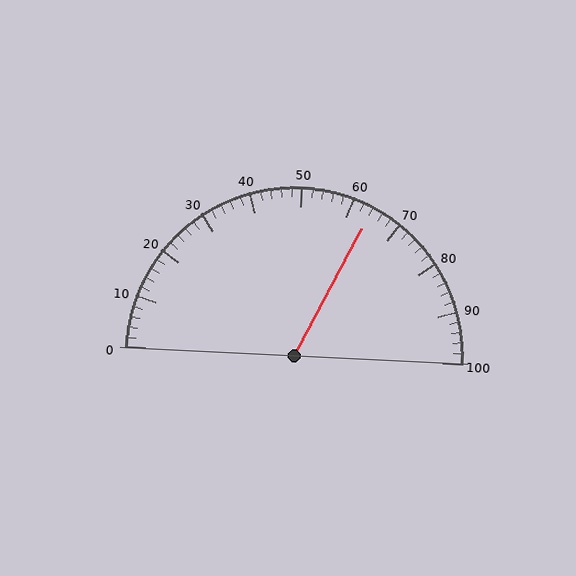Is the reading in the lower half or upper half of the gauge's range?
The reading is in the upper half of the range (0 to 100).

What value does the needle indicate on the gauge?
The needle indicates approximately 64.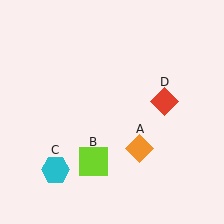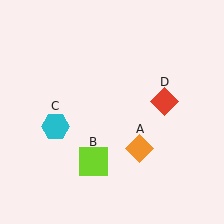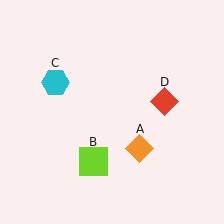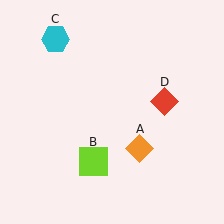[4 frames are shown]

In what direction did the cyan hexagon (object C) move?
The cyan hexagon (object C) moved up.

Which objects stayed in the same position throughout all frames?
Orange diamond (object A) and lime square (object B) and red diamond (object D) remained stationary.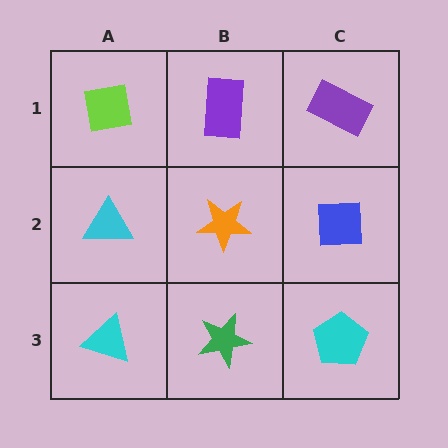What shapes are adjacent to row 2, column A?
A lime square (row 1, column A), a cyan triangle (row 3, column A), an orange star (row 2, column B).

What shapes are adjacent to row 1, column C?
A blue square (row 2, column C), a purple rectangle (row 1, column B).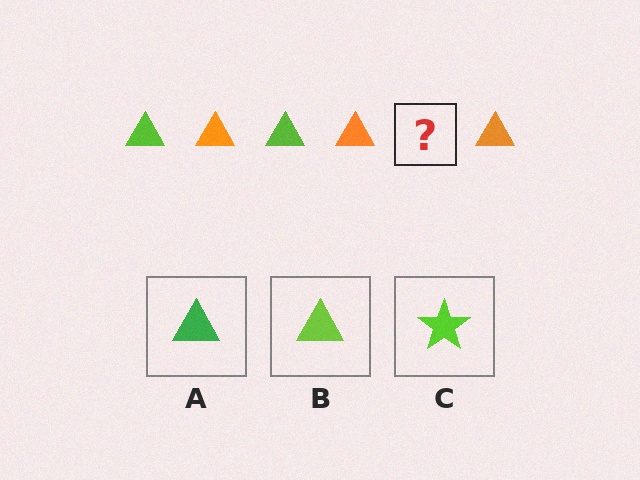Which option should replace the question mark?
Option B.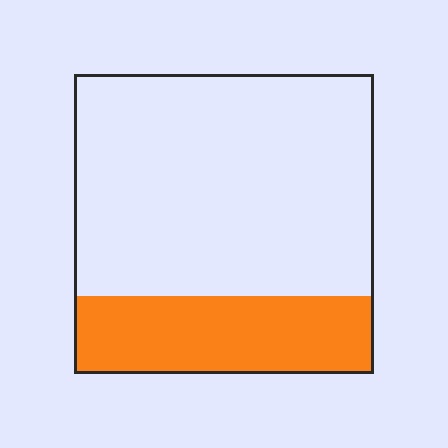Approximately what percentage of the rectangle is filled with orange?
Approximately 25%.